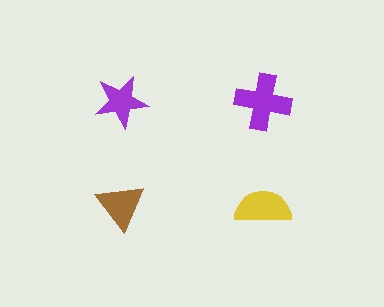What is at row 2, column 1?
A brown triangle.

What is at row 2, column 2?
A yellow semicircle.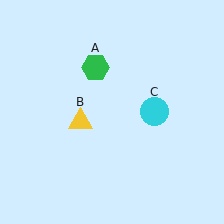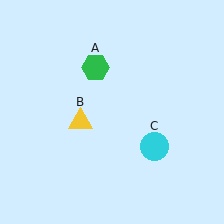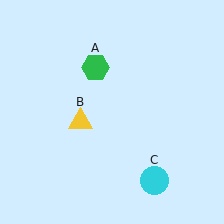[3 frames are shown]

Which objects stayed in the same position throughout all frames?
Green hexagon (object A) and yellow triangle (object B) remained stationary.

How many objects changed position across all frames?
1 object changed position: cyan circle (object C).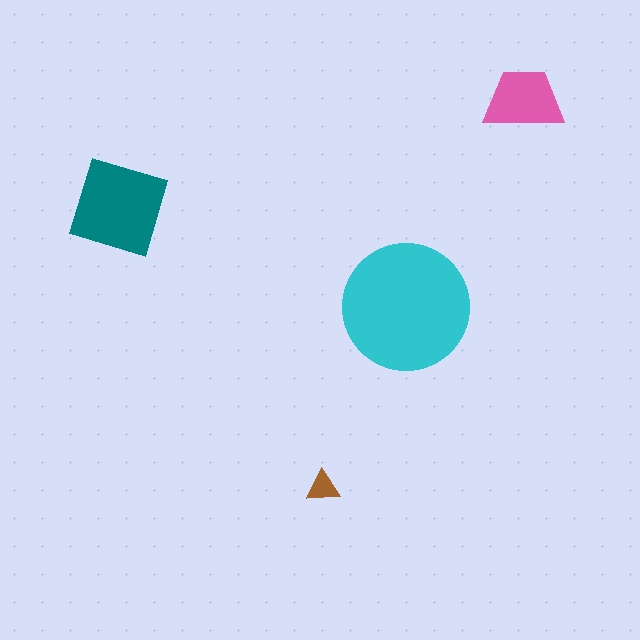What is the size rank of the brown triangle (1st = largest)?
4th.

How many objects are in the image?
There are 4 objects in the image.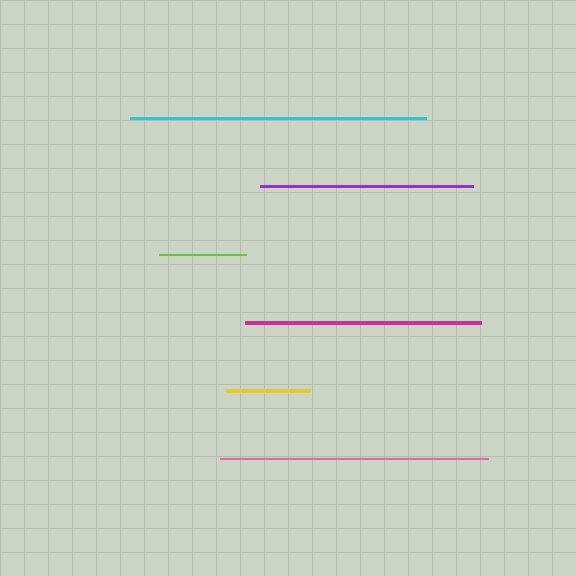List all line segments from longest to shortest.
From longest to shortest: cyan, pink, magenta, purple, lime, yellow.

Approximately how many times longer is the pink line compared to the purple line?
The pink line is approximately 1.3 times the length of the purple line.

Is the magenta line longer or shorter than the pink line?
The pink line is longer than the magenta line.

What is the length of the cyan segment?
The cyan segment is approximately 296 pixels long.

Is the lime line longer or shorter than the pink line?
The pink line is longer than the lime line.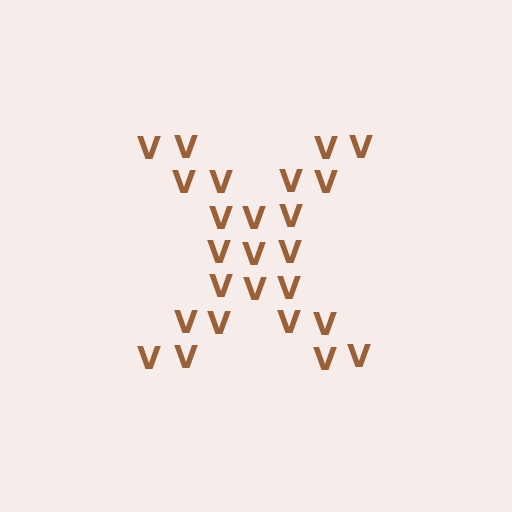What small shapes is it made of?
It is made of small letter V's.